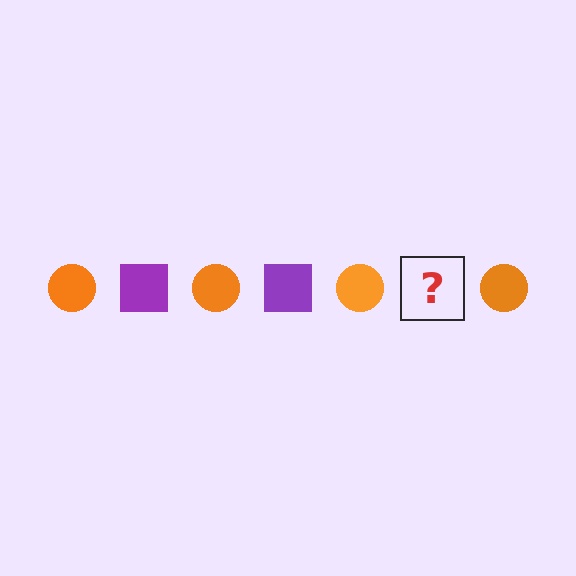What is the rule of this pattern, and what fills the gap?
The rule is that the pattern alternates between orange circle and purple square. The gap should be filled with a purple square.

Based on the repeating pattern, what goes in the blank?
The blank should be a purple square.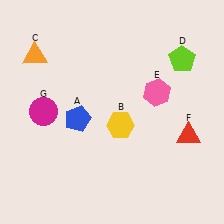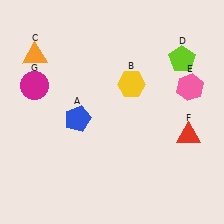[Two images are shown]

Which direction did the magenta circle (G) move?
The magenta circle (G) moved up.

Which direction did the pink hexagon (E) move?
The pink hexagon (E) moved right.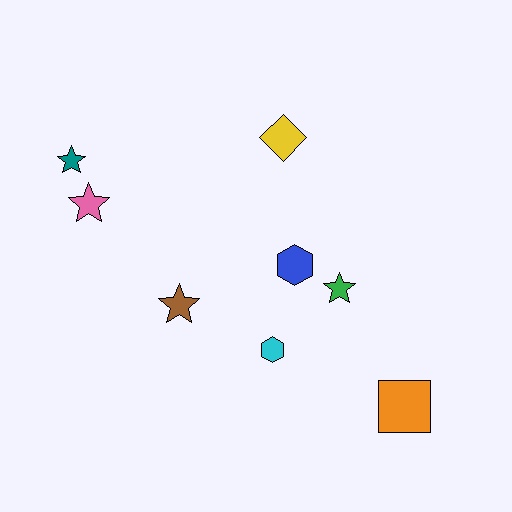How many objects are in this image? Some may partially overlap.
There are 8 objects.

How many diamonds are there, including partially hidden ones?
There is 1 diamond.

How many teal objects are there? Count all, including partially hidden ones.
There is 1 teal object.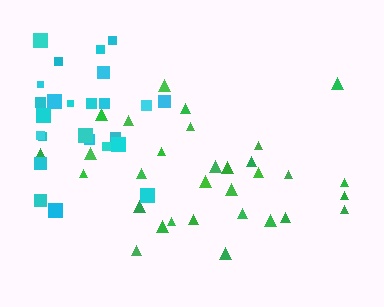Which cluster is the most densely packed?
Cyan.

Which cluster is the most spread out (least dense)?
Green.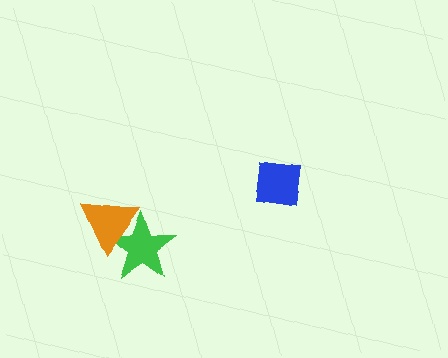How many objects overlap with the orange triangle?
1 object overlaps with the orange triangle.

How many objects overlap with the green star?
1 object overlaps with the green star.